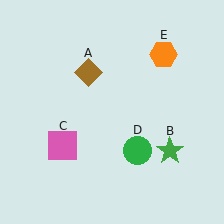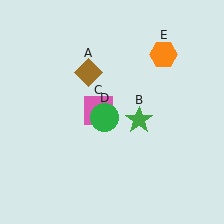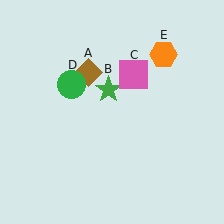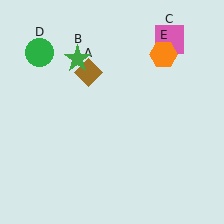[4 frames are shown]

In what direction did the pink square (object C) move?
The pink square (object C) moved up and to the right.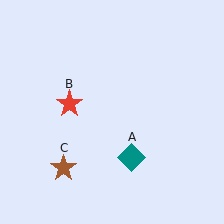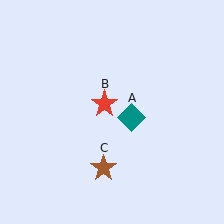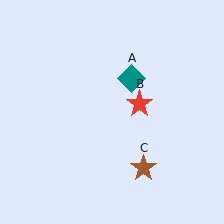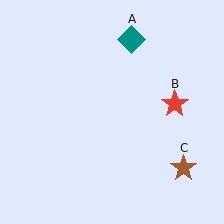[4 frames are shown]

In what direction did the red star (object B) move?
The red star (object B) moved right.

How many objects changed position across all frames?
3 objects changed position: teal diamond (object A), red star (object B), brown star (object C).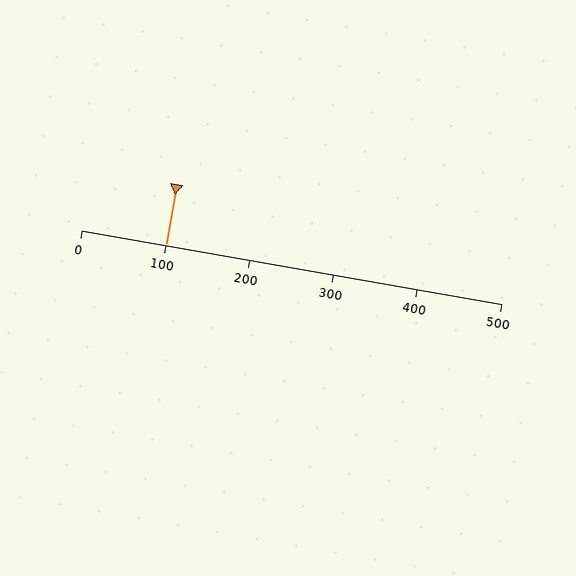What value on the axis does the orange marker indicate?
The marker indicates approximately 100.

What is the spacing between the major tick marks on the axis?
The major ticks are spaced 100 apart.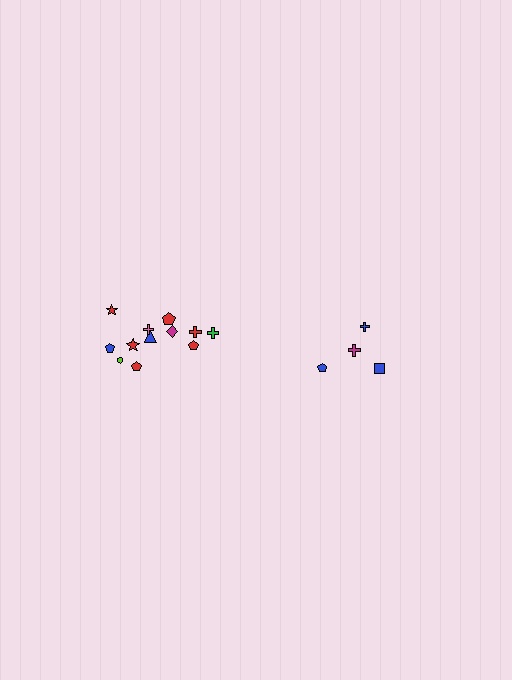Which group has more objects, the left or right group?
The left group.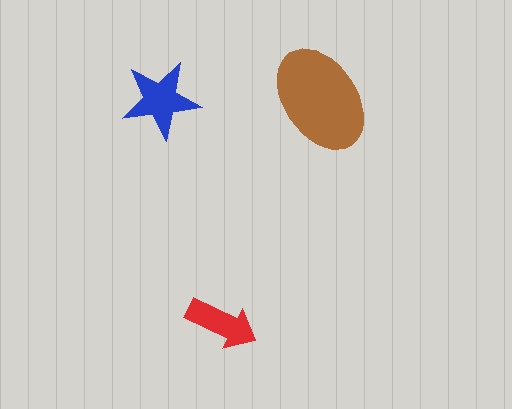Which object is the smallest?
The red arrow.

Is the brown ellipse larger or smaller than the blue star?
Larger.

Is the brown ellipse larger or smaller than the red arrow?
Larger.